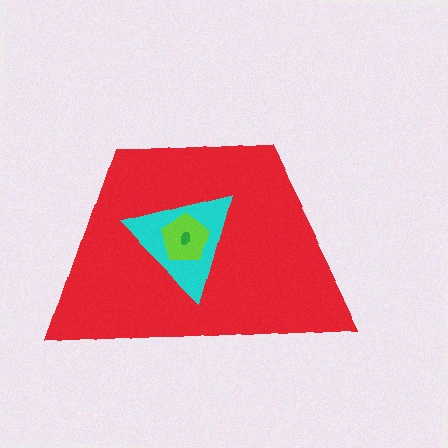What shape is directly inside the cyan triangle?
The lime pentagon.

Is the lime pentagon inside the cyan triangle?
Yes.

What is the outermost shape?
The red trapezoid.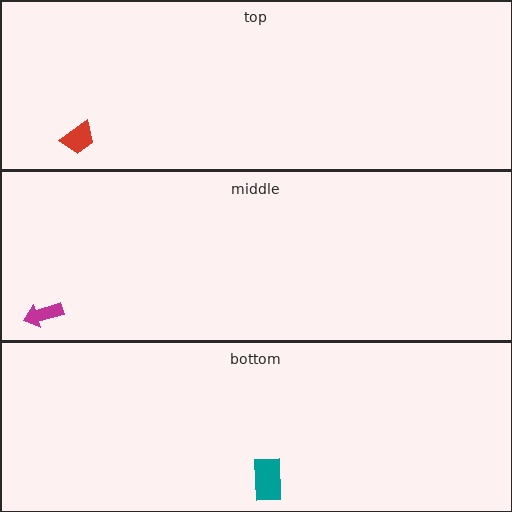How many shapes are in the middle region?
1.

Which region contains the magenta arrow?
The middle region.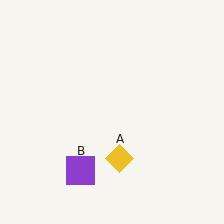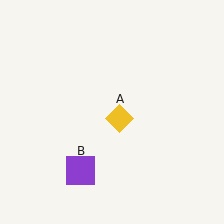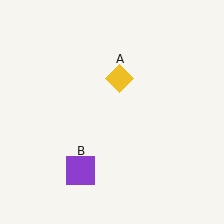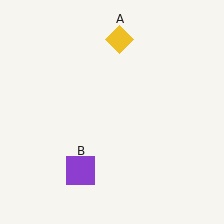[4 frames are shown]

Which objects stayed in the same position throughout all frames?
Purple square (object B) remained stationary.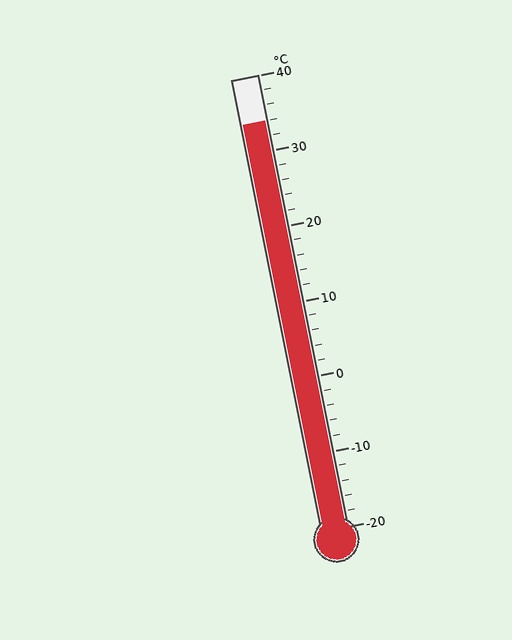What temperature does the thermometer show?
The thermometer shows approximately 34°C.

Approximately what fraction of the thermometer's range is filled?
The thermometer is filled to approximately 90% of its range.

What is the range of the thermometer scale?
The thermometer scale ranges from -20°C to 40°C.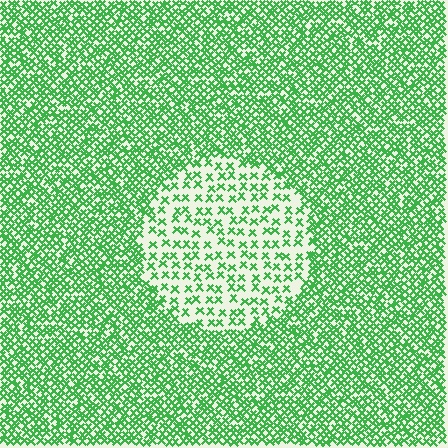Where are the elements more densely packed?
The elements are more densely packed outside the circle boundary.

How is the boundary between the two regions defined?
The boundary is defined by a change in element density (approximately 2.5x ratio). All elements are the same color, size, and shape.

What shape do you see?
I see a circle.